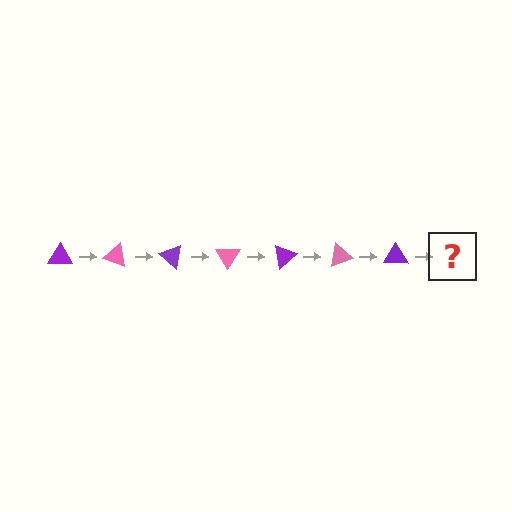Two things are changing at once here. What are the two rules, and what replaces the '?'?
The two rules are that it rotates 20 degrees each step and the color cycles through purple and pink. The '?' should be a pink triangle, rotated 140 degrees from the start.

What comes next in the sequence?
The next element should be a pink triangle, rotated 140 degrees from the start.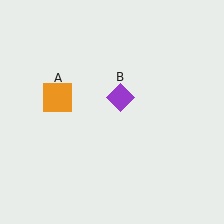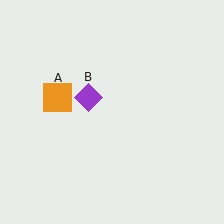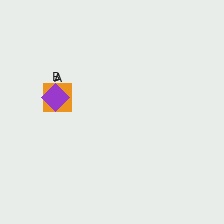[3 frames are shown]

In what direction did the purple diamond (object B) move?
The purple diamond (object B) moved left.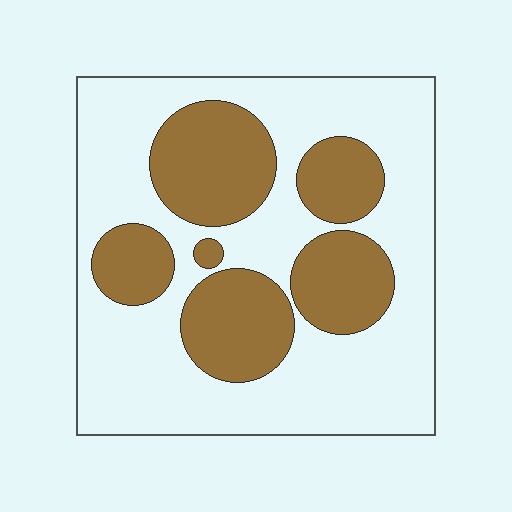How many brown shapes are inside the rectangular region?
6.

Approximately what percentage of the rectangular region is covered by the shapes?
Approximately 35%.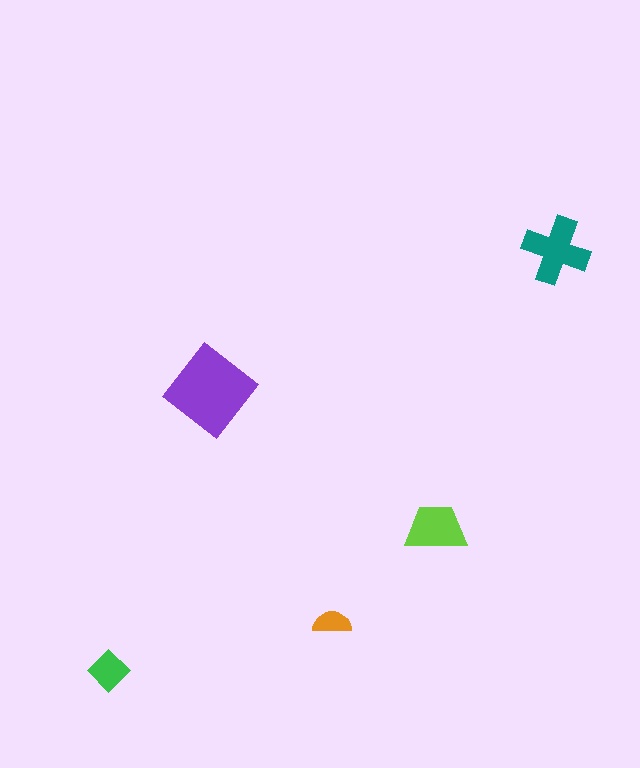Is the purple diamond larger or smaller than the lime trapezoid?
Larger.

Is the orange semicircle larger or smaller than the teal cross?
Smaller.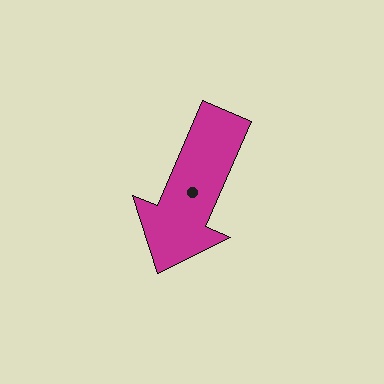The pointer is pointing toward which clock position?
Roughly 7 o'clock.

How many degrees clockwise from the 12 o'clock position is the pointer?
Approximately 203 degrees.